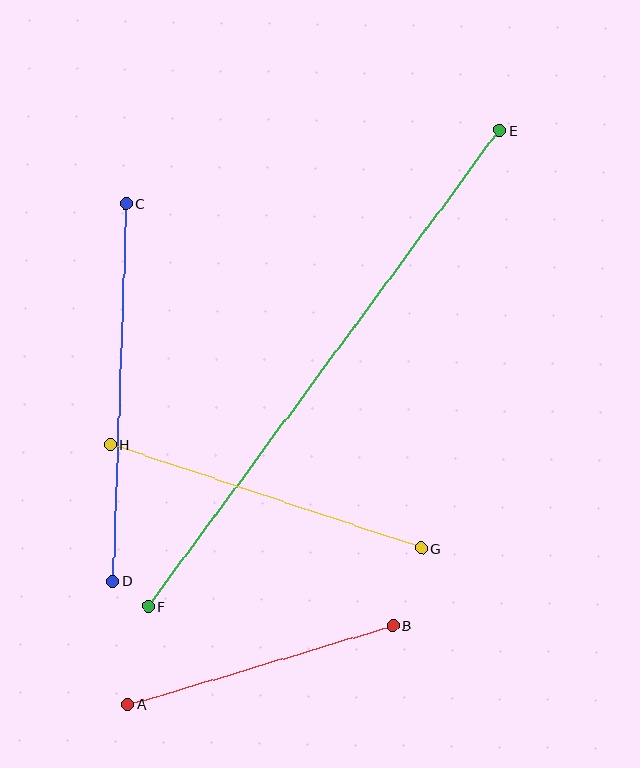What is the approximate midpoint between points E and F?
The midpoint is at approximately (324, 368) pixels.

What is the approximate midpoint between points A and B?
The midpoint is at approximately (261, 665) pixels.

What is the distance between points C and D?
The distance is approximately 377 pixels.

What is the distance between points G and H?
The distance is approximately 327 pixels.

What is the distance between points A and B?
The distance is approximately 276 pixels.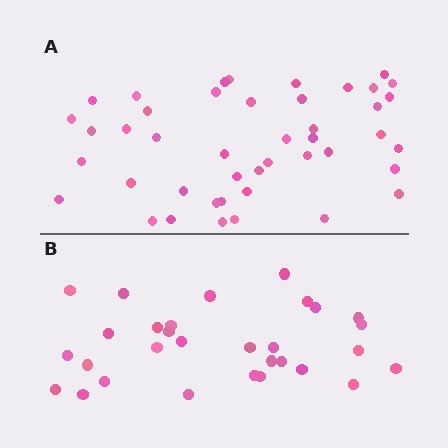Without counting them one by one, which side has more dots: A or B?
Region A (the top region) has more dots.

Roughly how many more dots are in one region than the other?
Region A has approximately 15 more dots than region B.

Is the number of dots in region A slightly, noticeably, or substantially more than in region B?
Region A has substantially more. The ratio is roughly 1.5 to 1.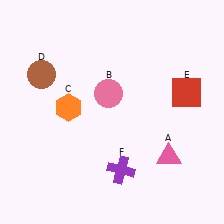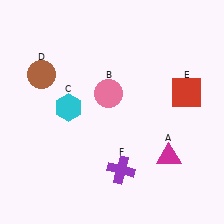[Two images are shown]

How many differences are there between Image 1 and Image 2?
There are 2 differences between the two images.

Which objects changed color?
A changed from pink to magenta. C changed from orange to cyan.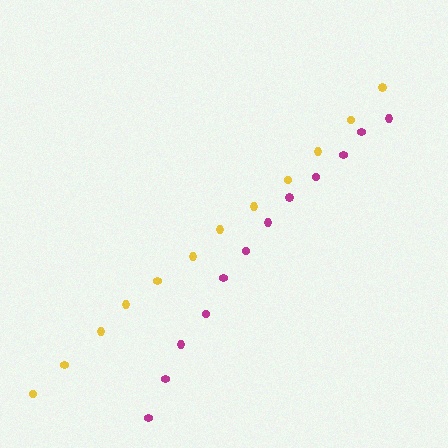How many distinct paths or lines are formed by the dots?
There are 2 distinct paths.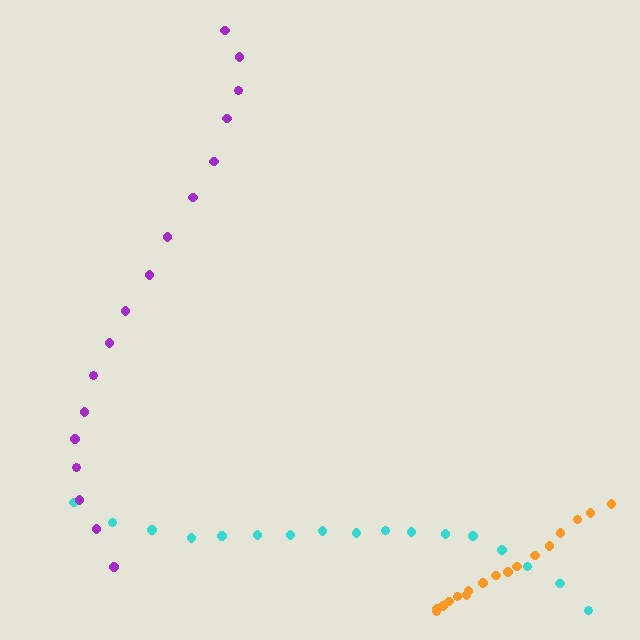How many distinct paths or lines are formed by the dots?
There are 3 distinct paths.